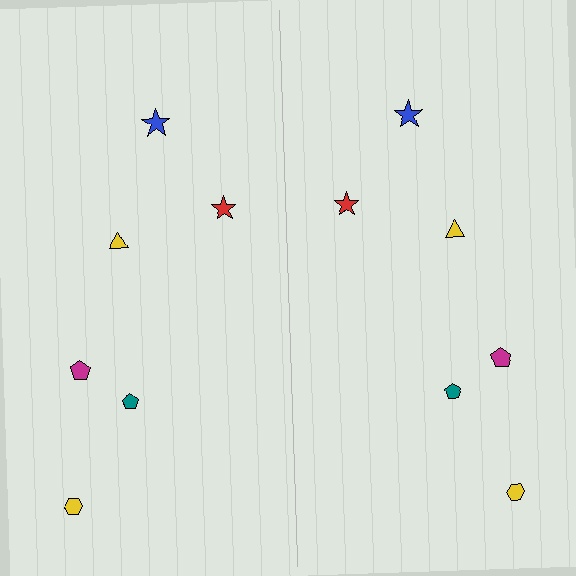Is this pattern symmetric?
Yes, this pattern has bilateral (reflection) symmetry.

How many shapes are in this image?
There are 12 shapes in this image.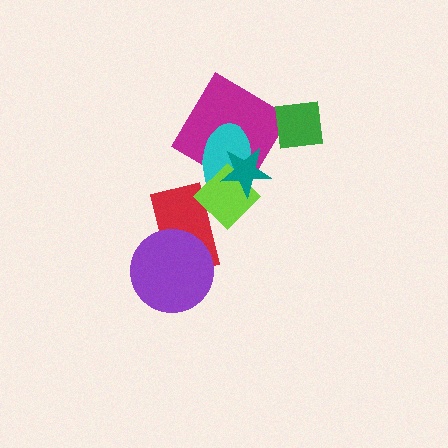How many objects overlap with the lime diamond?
4 objects overlap with the lime diamond.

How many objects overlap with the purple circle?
1 object overlaps with the purple circle.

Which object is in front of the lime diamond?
The teal star is in front of the lime diamond.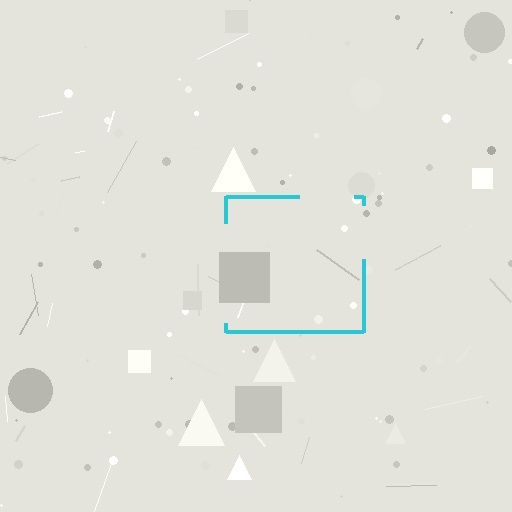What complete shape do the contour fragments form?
The contour fragments form a square.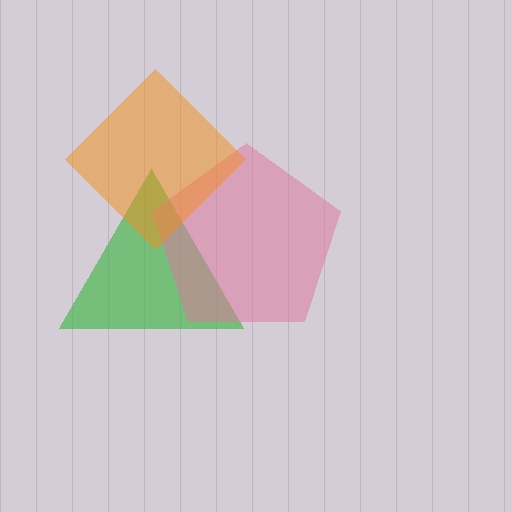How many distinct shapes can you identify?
There are 3 distinct shapes: a green triangle, a pink pentagon, an orange diamond.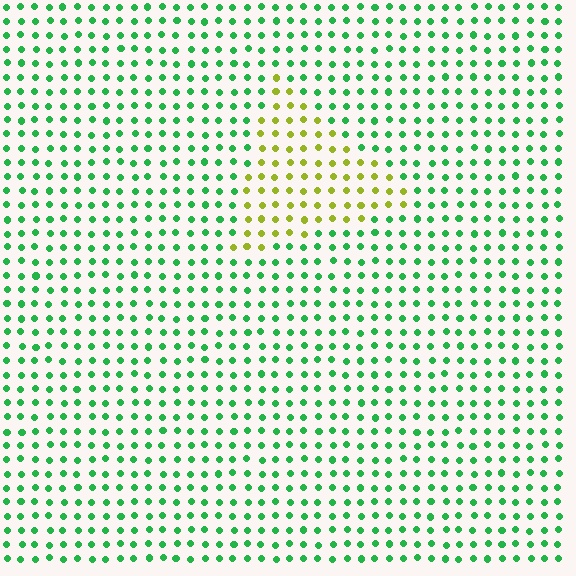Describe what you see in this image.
The image is filled with small green elements in a uniform arrangement. A triangle-shaped region is visible where the elements are tinted to a slightly different hue, forming a subtle color boundary.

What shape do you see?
I see a triangle.